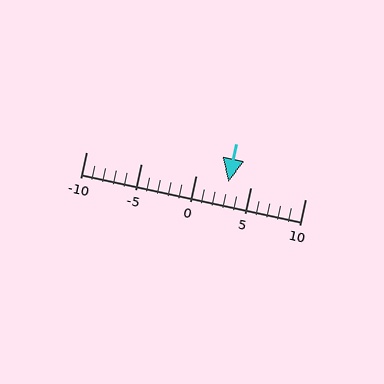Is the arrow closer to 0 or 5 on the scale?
The arrow is closer to 5.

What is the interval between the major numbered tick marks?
The major tick marks are spaced 5 units apart.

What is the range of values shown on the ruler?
The ruler shows values from -10 to 10.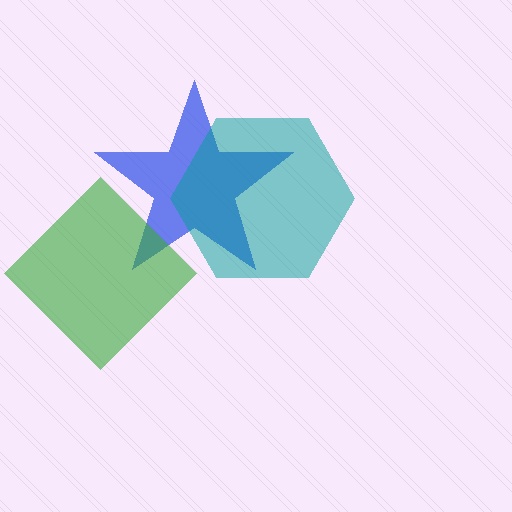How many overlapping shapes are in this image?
There are 3 overlapping shapes in the image.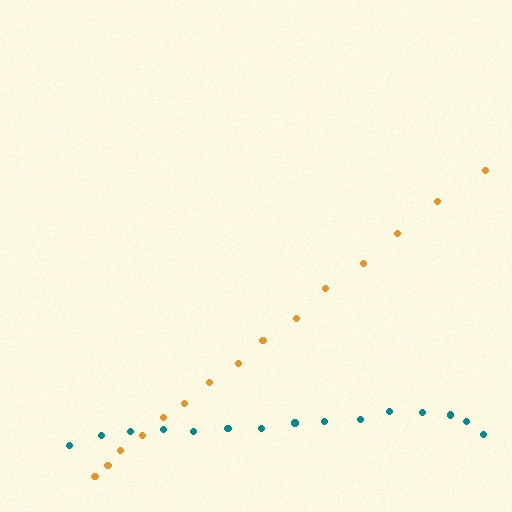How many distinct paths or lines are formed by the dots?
There are 2 distinct paths.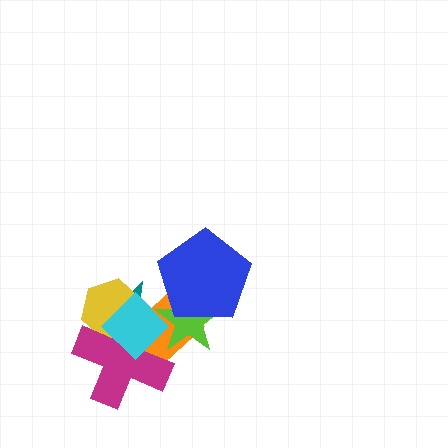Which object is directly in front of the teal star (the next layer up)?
The yellow hexagon is directly in front of the teal star.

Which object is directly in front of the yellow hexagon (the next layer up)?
The magenta cross is directly in front of the yellow hexagon.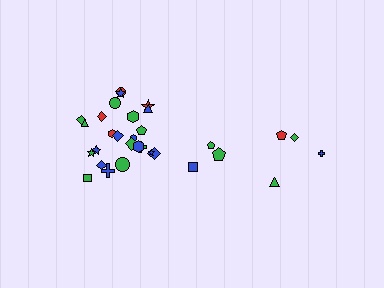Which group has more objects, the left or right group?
The left group.